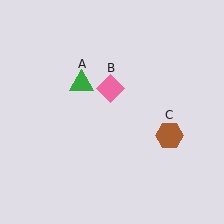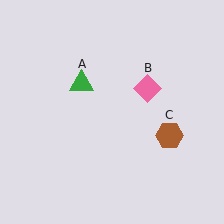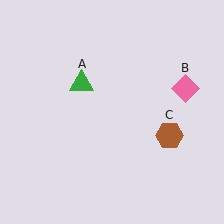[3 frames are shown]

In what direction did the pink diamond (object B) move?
The pink diamond (object B) moved right.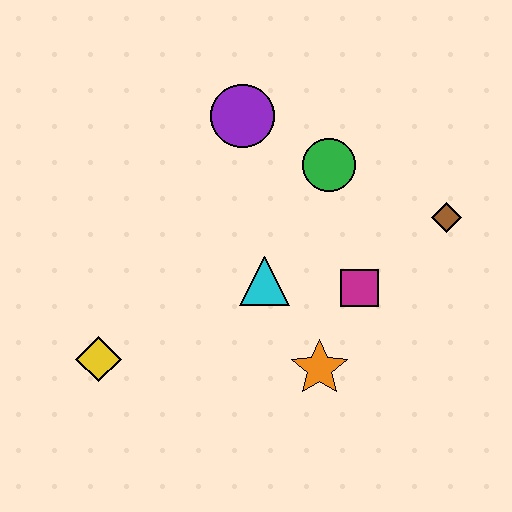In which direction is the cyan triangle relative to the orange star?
The cyan triangle is above the orange star.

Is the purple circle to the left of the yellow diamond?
No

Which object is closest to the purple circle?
The green circle is closest to the purple circle.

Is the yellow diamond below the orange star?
No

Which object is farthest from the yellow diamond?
The brown diamond is farthest from the yellow diamond.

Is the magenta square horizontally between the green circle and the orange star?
No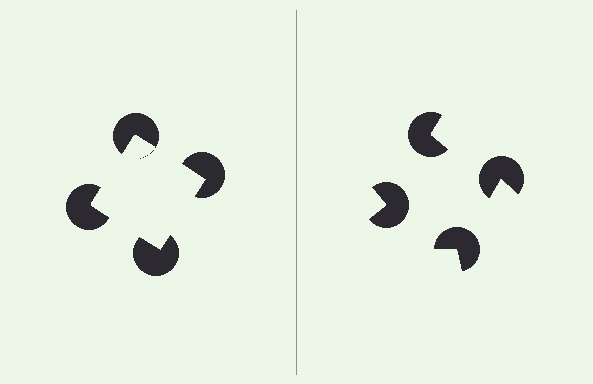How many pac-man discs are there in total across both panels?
8 — 4 on each side.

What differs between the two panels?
The pac-man discs are positioned identically on both sides; only the wedge orientations differ. On the left they align to a square; on the right they are misaligned.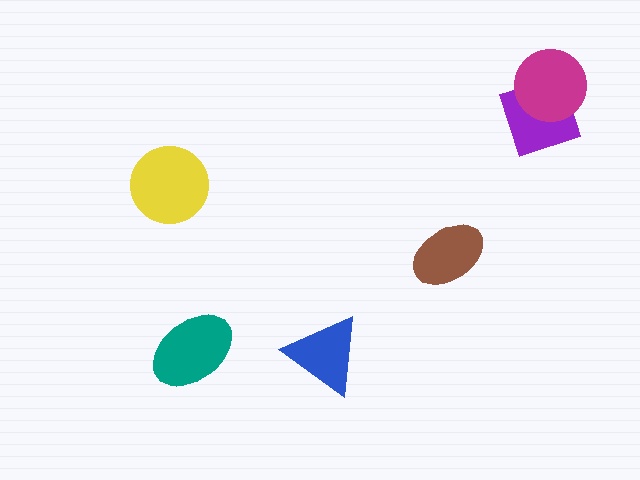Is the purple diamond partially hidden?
Yes, it is partially covered by another shape.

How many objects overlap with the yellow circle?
0 objects overlap with the yellow circle.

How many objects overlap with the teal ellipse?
0 objects overlap with the teal ellipse.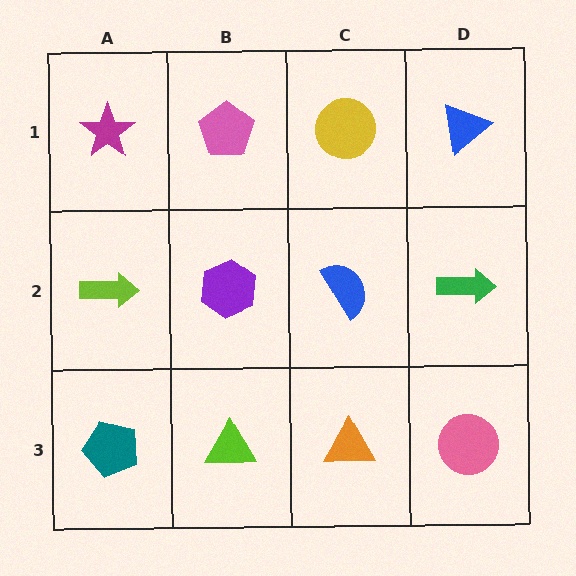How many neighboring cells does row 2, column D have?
3.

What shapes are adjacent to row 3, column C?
A blue semicircle (row 2, column C), a lime triangle (row 3, column B), a pink circle (row 3, column D).